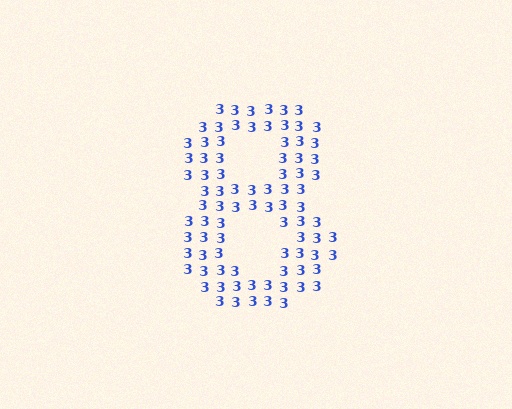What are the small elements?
The small elements are digit 3's.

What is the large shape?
The large shape is the digit 8.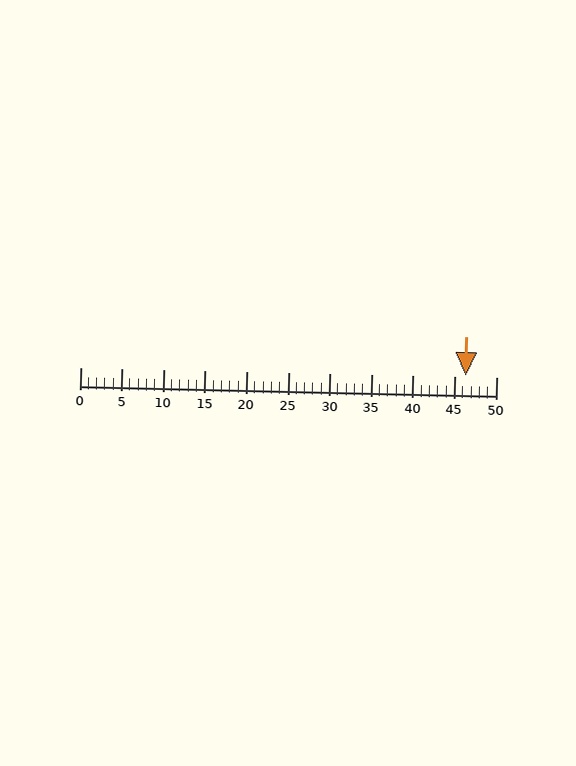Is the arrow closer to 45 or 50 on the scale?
The arrow is closer to 45.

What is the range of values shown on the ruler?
The ruler shows values from 0 to 50.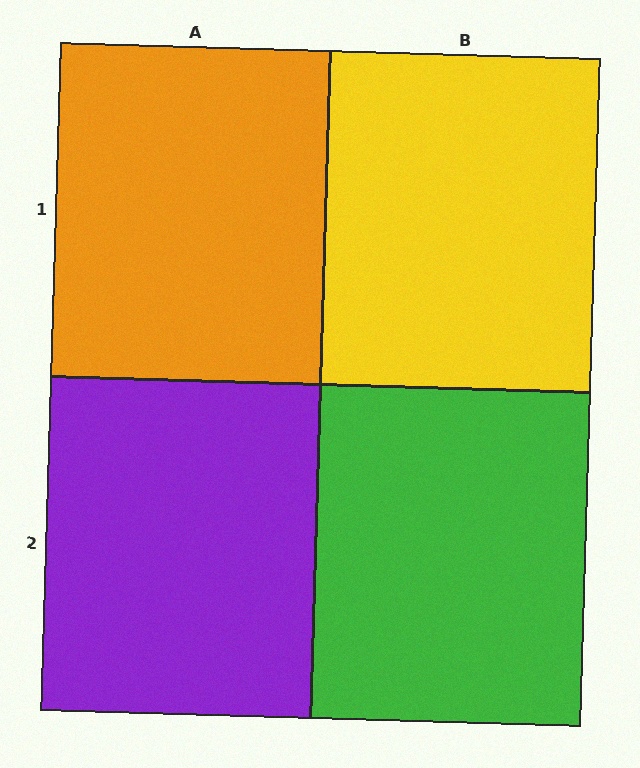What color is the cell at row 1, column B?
Yellow.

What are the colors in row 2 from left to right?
Purple, green.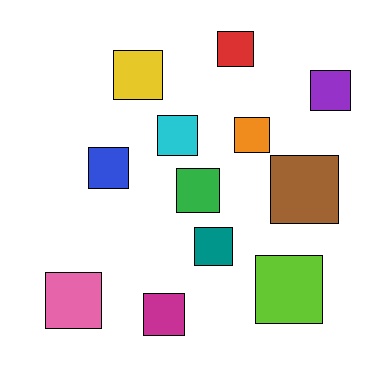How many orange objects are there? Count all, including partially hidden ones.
There is 1 orange object.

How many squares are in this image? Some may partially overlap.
There are 12 squares.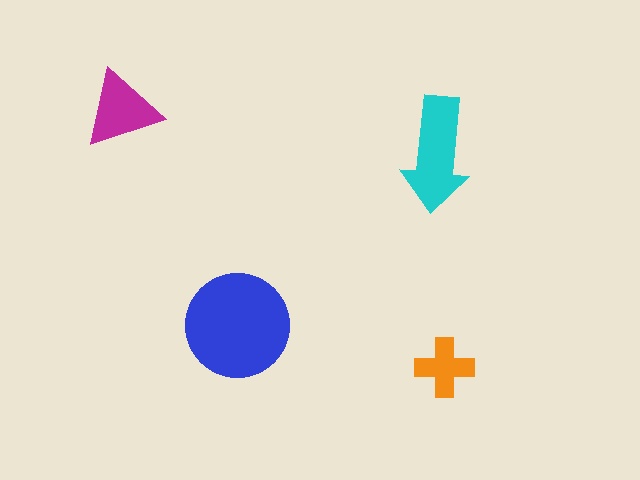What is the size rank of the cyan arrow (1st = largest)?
2nd.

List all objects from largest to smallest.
The blue circle, the cyan arrow, the magenta triangle, the orange cross.